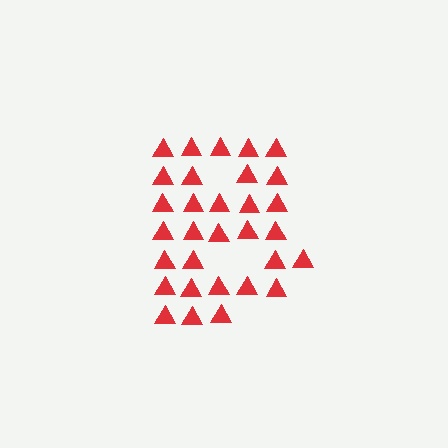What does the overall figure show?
The overall figure shows the letter B.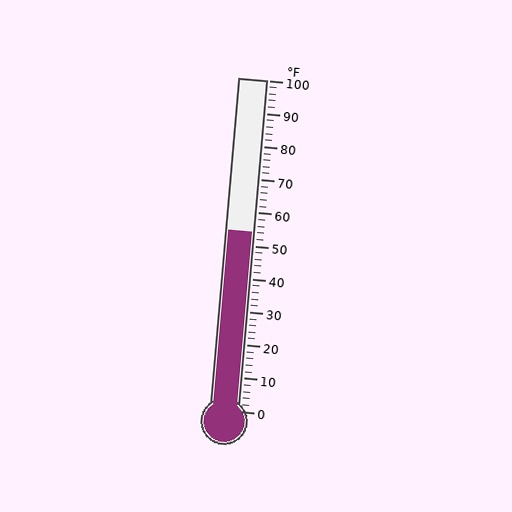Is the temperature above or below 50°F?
The temperature is above 50°F.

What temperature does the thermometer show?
The thermometer shows approximately 54°F.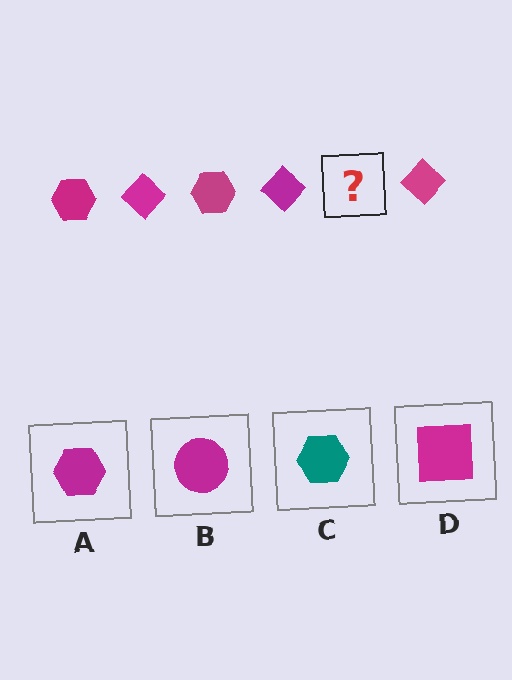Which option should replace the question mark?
Option A.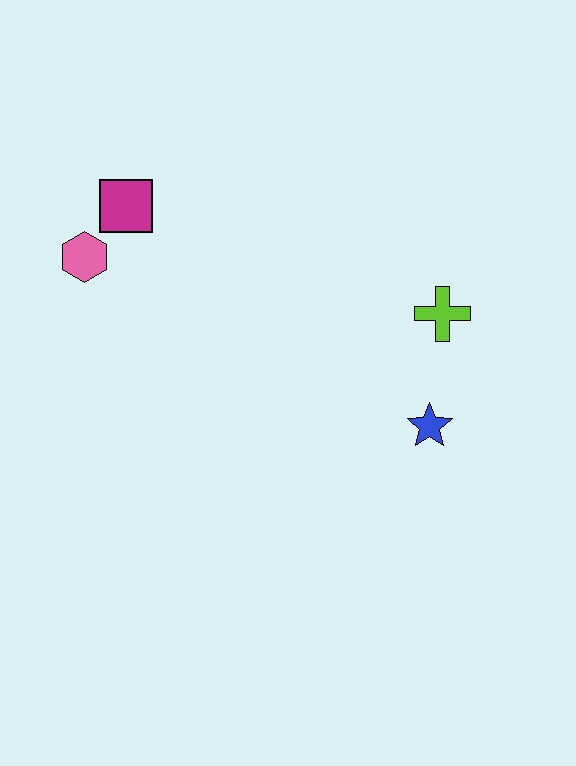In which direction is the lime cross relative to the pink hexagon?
The lime cross is to the right of the pink hexagon.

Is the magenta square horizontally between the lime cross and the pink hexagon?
Yes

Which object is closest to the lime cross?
The blue star is closest to the lime cross.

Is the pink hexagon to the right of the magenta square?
No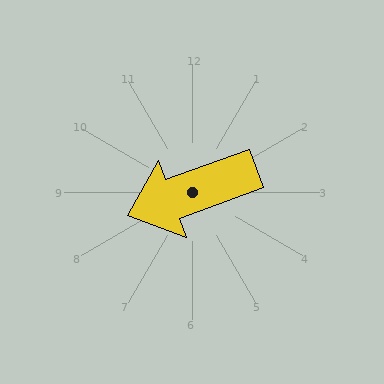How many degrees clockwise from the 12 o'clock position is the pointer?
Approximately 250 degrees.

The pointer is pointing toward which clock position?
Roughly 8 o'clock.